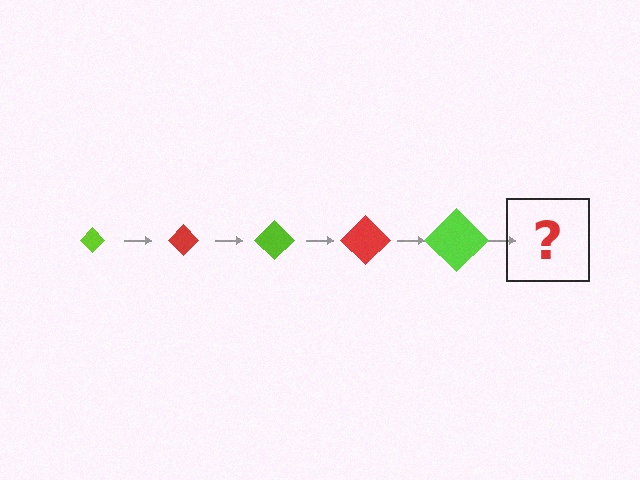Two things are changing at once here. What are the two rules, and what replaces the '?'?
The two rules are that the diamond grows larger each step and the color cycles through lime and red. The '?' should be a red diamond, larger than the previous one.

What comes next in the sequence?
The next element should be a red diamond, larger than the previous one.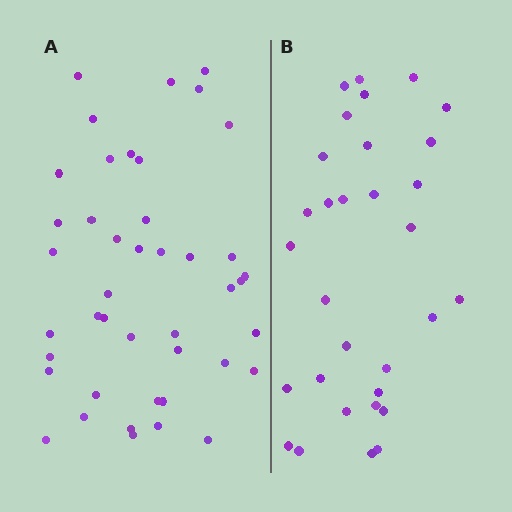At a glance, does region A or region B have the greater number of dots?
Region A (the left region) has more dots.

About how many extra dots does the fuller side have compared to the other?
Region A has roughly 12 or so more dots than region B.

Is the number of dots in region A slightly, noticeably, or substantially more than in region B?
Region A has noticeably more, but not dramatically so. The ratio is roughly 1.4 to 1.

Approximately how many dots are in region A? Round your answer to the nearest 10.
About 40 dots. (The exact count is 43, which rounds to 40.)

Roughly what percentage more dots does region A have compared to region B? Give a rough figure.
About 40% more.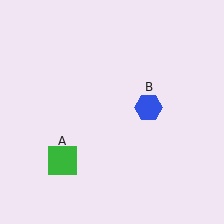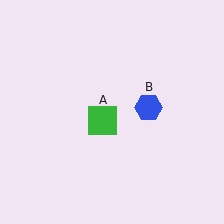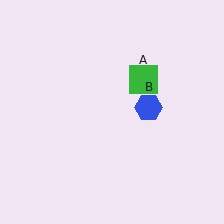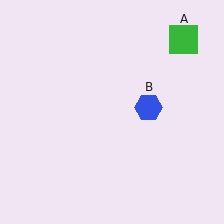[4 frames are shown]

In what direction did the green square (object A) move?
The green square (object A) moved up and to the right.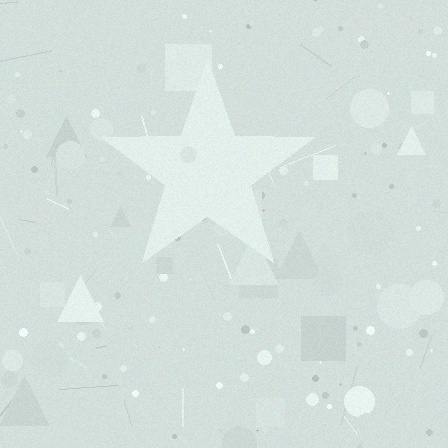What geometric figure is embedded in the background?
A star is embedded in the background.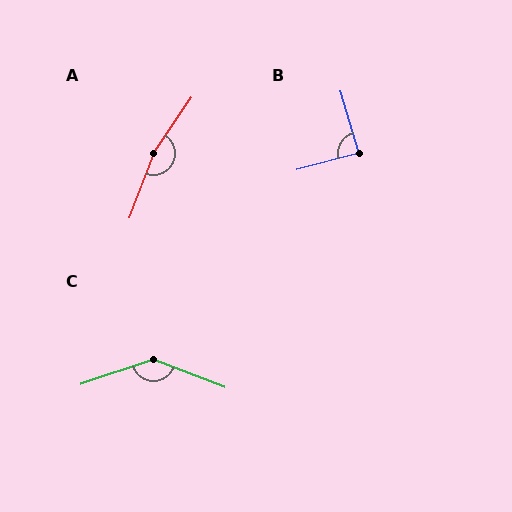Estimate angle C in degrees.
Approximately 140 degrees.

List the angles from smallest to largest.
B (88°), C (140°), A (166°).